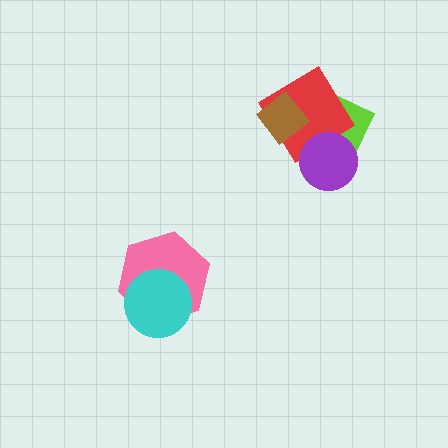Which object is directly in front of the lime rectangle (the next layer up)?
The red diamond is directly in front of the lime rectangle.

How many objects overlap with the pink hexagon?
1 object overlaps with the pink hexagon.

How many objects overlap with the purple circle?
2 objects overlap with the purple circle.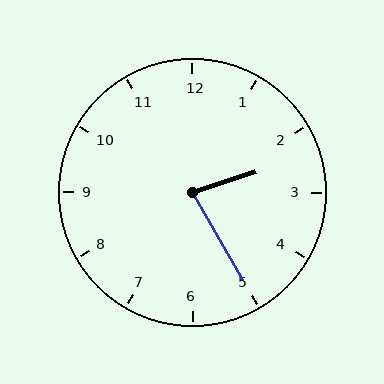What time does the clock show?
2:25.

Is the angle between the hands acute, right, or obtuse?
It is acute.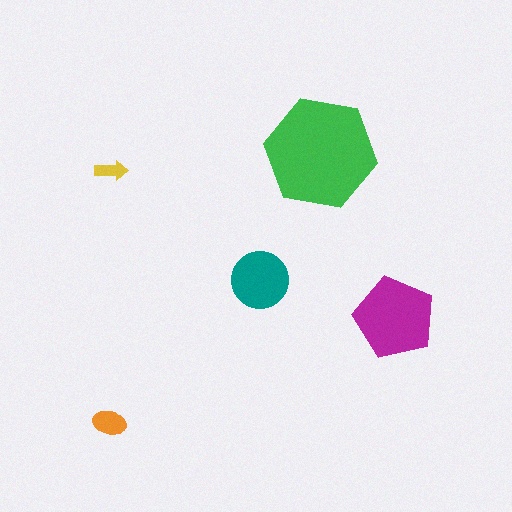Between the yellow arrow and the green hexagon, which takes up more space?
The green hexagon.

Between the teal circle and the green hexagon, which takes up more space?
The green hexagon.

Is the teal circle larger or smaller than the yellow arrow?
Larger.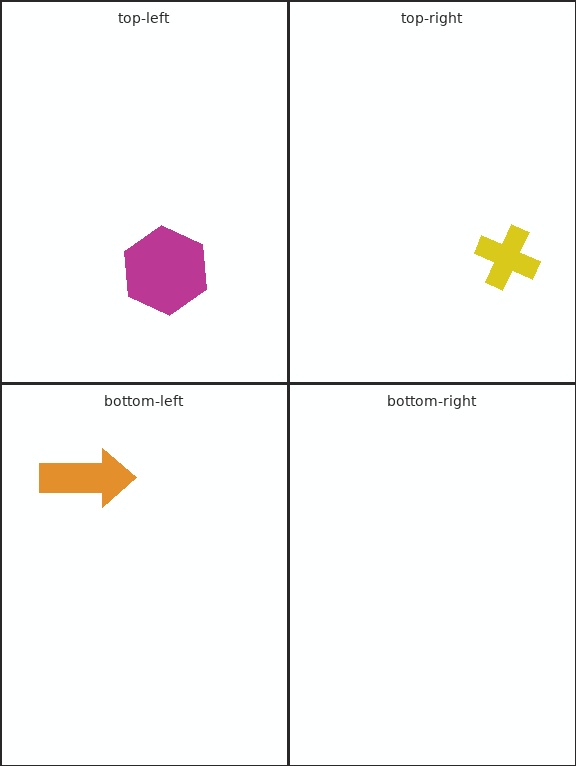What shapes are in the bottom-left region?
The orange arrow.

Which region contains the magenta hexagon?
The top-left region.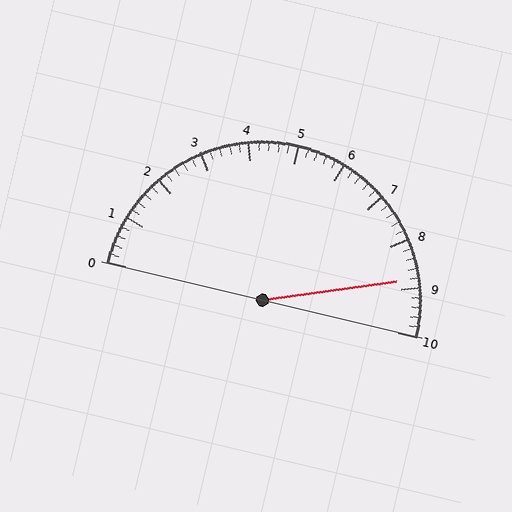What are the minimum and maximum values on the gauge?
The gauge ranges from 0 to 10.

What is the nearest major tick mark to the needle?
The nearest major tick mark is 9.